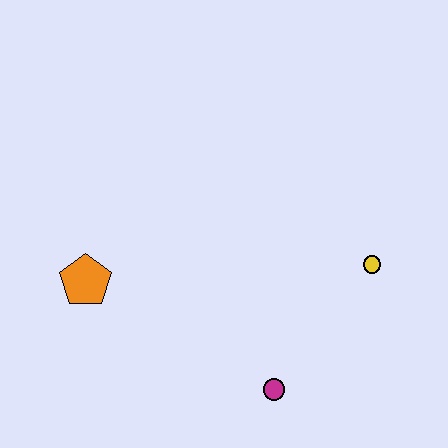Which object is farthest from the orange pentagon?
The yellow circle is farthest from the orange pentagon.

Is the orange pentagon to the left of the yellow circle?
Yes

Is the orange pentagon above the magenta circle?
Yes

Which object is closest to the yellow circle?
The magenta circle is closest to the yellow circle.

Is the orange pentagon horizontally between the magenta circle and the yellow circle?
No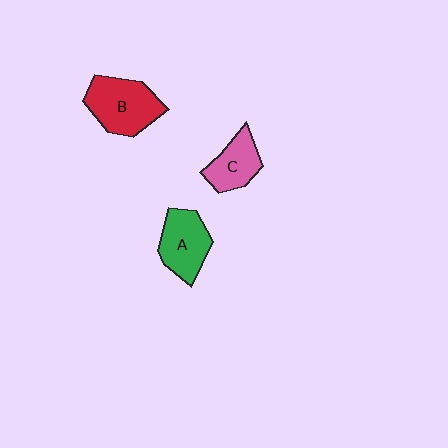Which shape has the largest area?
Shape B (red).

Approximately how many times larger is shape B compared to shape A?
Approximately 1.2 times.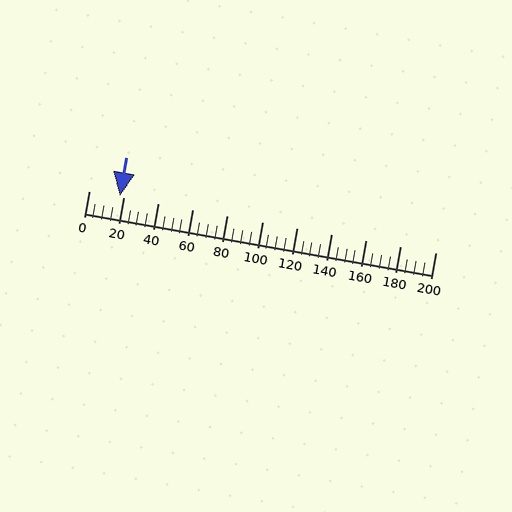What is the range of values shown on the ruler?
The ruler shows values from 0 to 200.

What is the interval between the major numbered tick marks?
The major tick marks are spaced 20 units apart.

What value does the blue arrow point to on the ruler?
The blue arrow points to approximately 18.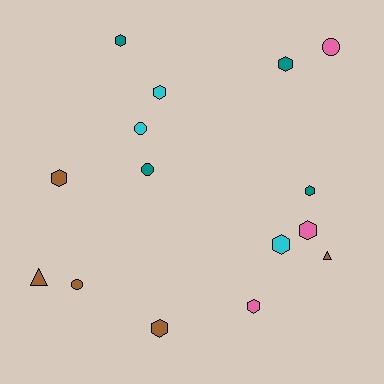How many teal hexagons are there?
There are 3 teal hexagons.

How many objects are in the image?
There are 15 objects.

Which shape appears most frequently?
Hexagon, with 9 objects.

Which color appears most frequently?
Brown, with 5 objects.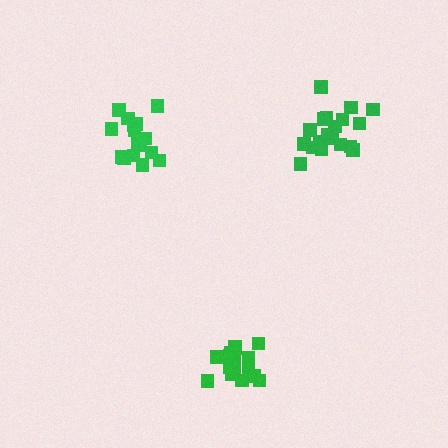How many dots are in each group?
Group 1: 18 dots, Group 2: 16 dots, Group 3: 19 dots (53 total).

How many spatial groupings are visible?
There are 3 spatial groupings.